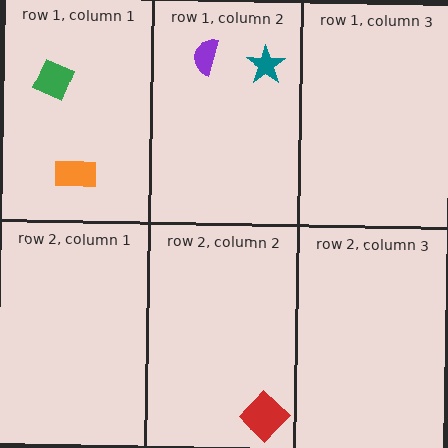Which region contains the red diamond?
The row 2, column 2 region.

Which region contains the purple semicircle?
The row 1, column 2 region.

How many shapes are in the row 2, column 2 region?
1.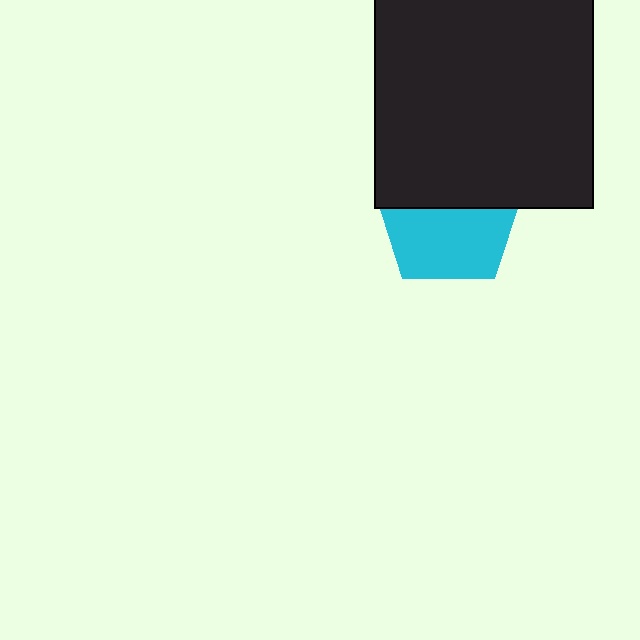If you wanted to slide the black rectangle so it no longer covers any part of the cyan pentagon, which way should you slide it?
Slide it up — that is the most direct way to separate the two shapes.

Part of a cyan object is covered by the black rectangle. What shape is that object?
It is a pentagon.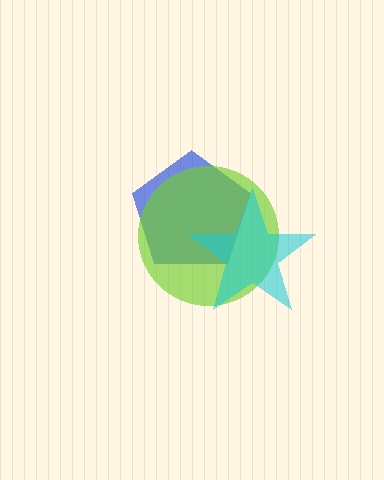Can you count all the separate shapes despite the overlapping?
Yes, there are 3 separate shapes.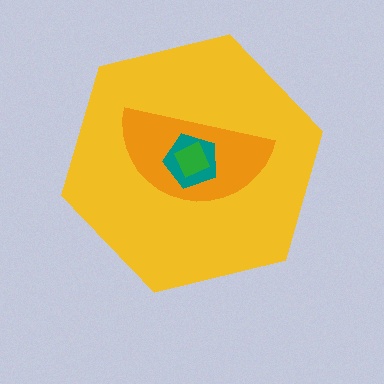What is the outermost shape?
The yellow hexagon.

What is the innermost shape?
The green square.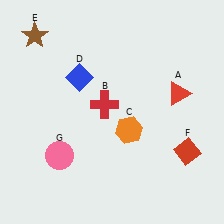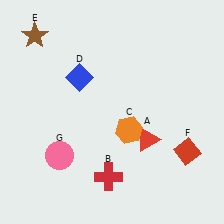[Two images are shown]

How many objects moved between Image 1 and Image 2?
2 objects moved between the two images.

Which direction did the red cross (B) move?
The red cross (B) moved down.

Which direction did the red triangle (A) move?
The red triangle (A) moved down.